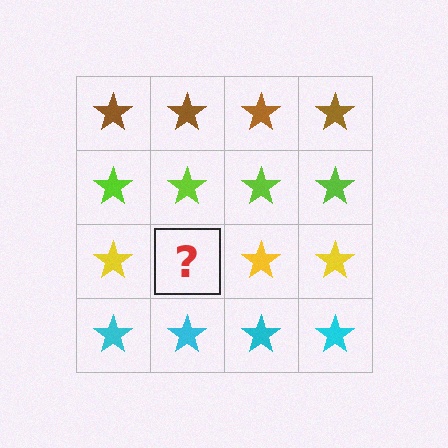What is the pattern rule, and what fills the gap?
The rule is that each row has a consistent color. The gap should be filled with a yellow star.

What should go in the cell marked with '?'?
The missing cell should contain a yellow star.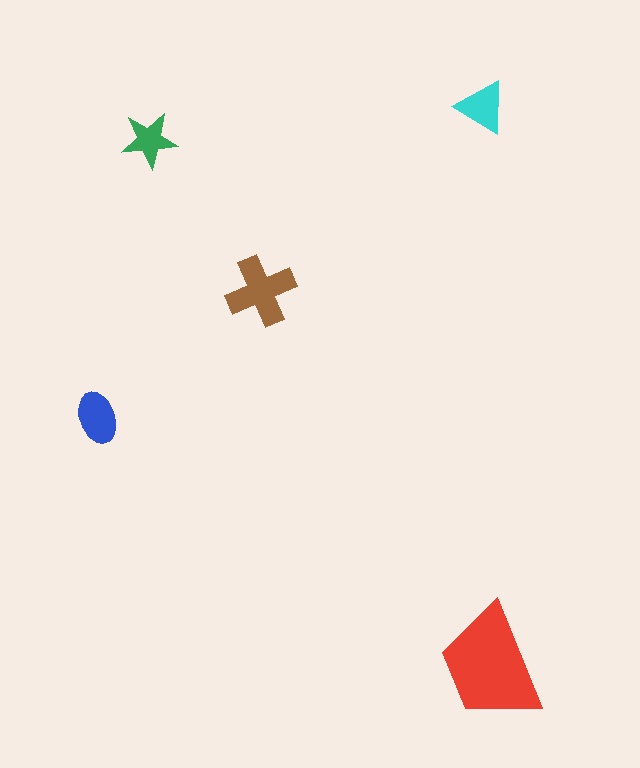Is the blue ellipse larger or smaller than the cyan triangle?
Larger.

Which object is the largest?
The red trapezoid.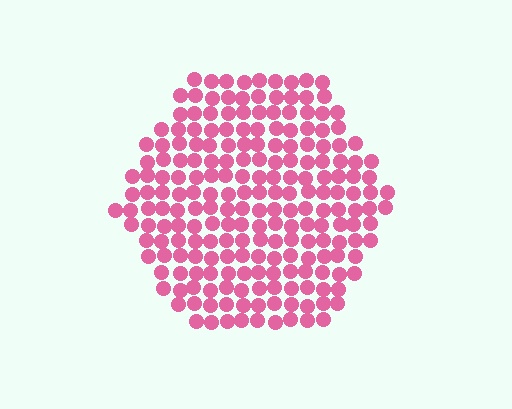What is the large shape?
The large shape is a hexagon.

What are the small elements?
The small elements are circles.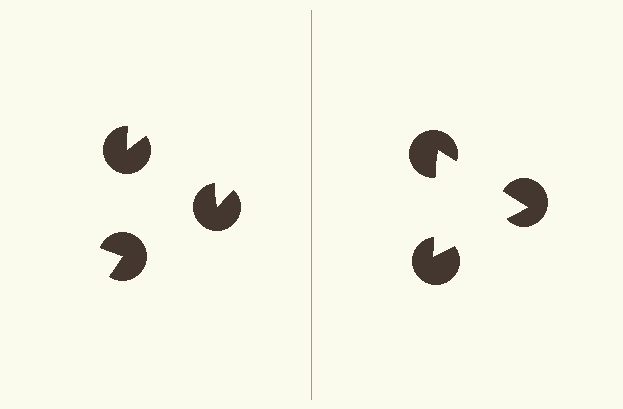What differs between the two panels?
The pac-man discs are positioned identically on both sides; only the wedge orientations differ. On the right they align to a triangle; on the left they are misaligned.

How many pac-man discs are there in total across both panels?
6 — 3 on each side.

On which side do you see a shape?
An illusory triangle appears on the right side. On the left side the wedge cuts are rotated, so no coherent shape forms.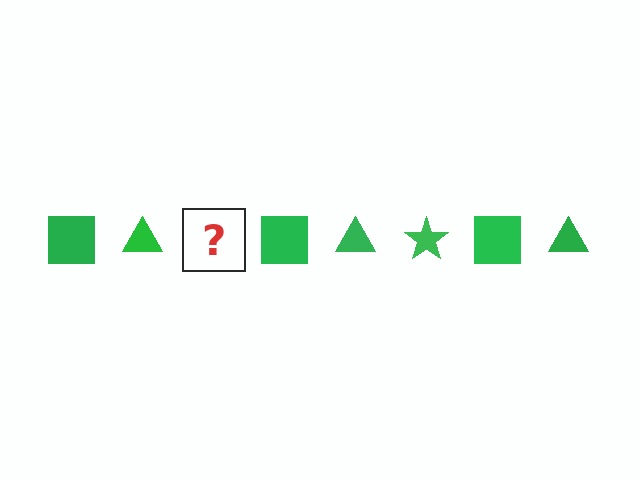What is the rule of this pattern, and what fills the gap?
The rule is that the pattern cycles through square, triangle, star shapes in green. The gap should be filled with a green star.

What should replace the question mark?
The question mark should be replaced with a green star.